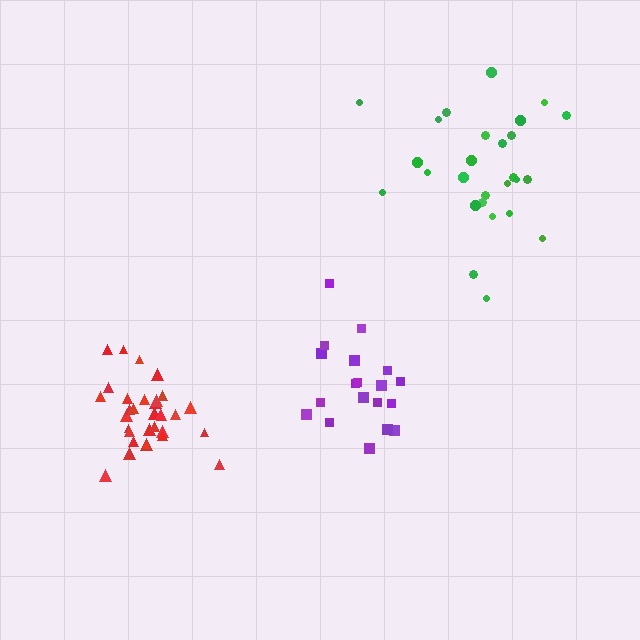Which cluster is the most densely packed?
Red.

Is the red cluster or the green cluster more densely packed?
Red.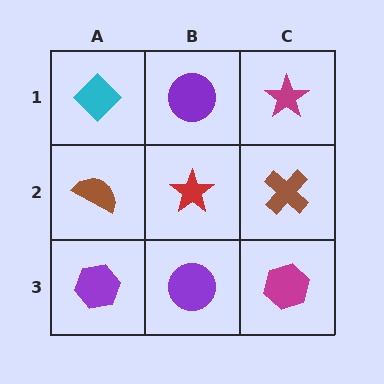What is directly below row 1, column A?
A brown semicircle.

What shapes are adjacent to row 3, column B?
A red star (row 2, column B), a purple hexagon (row 3, column A), a magenta hexagon (row 3, column C).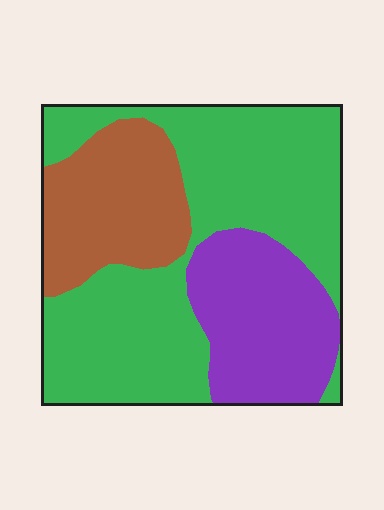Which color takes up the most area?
Green, at roughly 55%.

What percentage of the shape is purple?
Purple covers around 25% of the shape.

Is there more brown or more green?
Green.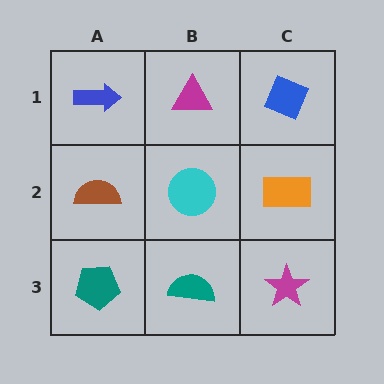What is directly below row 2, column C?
A magenta star.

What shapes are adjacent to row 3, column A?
A brown semicircle (row 2, column A), a teal semicircle (row 3, column B).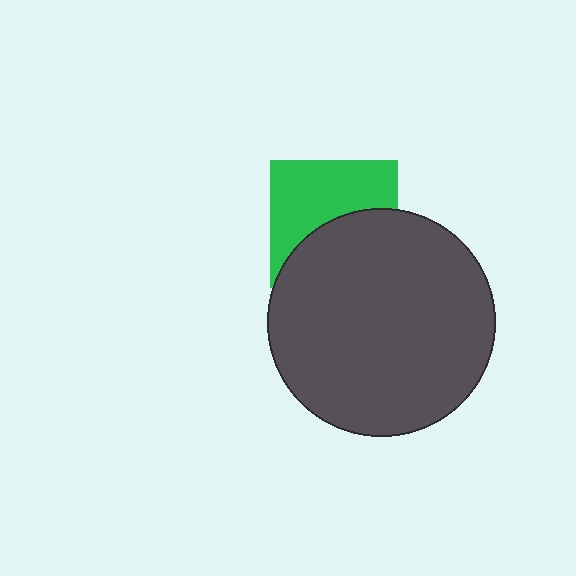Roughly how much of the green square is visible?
About half of it is visible (roughly 53%).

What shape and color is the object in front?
The object in front is a dark gray circle.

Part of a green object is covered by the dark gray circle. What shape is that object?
It is a square.